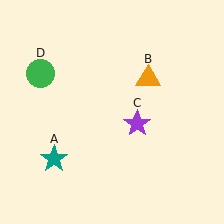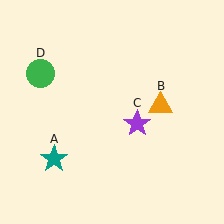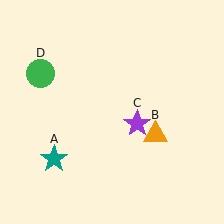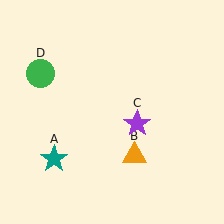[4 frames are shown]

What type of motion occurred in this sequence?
The orange triangle (object B) rotated clockwise around the center of the scene.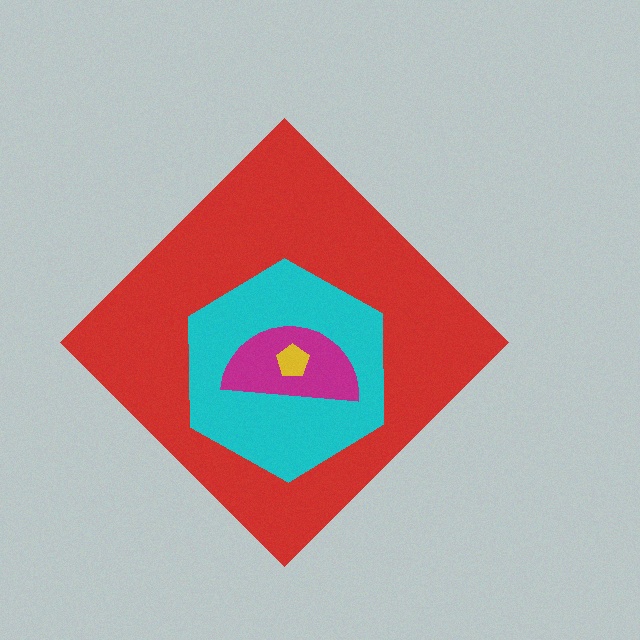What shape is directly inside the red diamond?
The cyan hexagon.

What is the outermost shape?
The red diamond.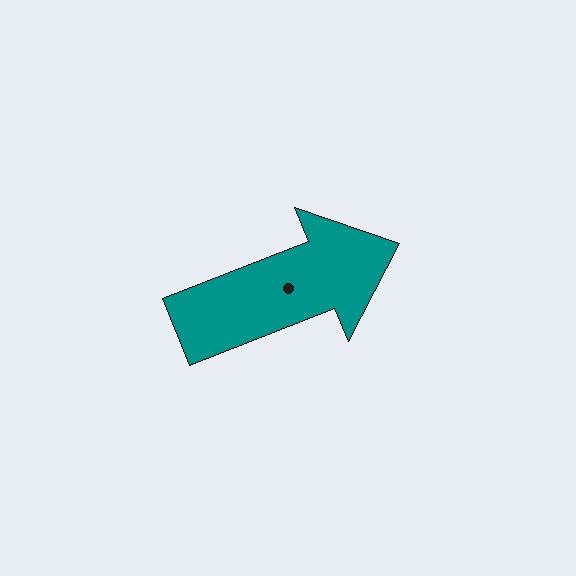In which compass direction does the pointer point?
East.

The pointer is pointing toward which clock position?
Roughly 2 o'clock.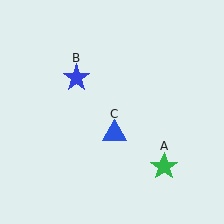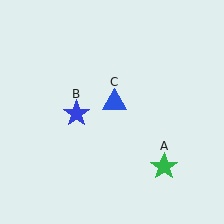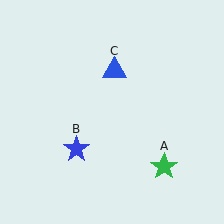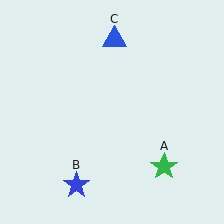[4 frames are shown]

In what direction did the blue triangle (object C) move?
The blue triangle (object C) moved up.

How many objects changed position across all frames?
2 objects changed position: blue star (object B), blue triangle (object C).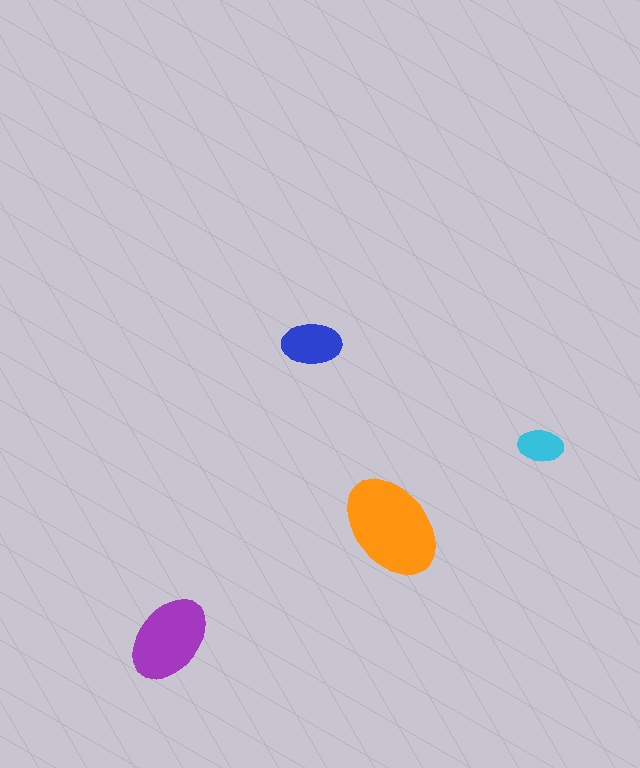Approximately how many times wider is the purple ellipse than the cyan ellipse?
About 2 times wider.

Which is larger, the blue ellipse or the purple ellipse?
The purple one.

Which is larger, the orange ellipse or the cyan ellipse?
The orange one.